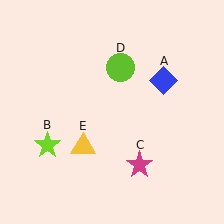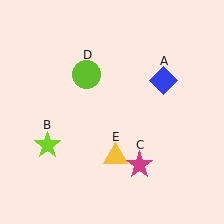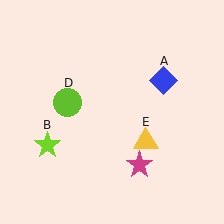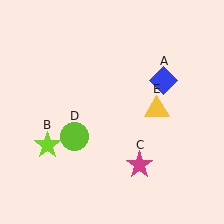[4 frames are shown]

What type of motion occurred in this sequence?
The lime circle (object D), yellow triangle (object E) rotated counterclockwise around the center of the scene.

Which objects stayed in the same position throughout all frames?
Blue diamond (object A) and lime star (object B) and magenta star (object C) remained stationary.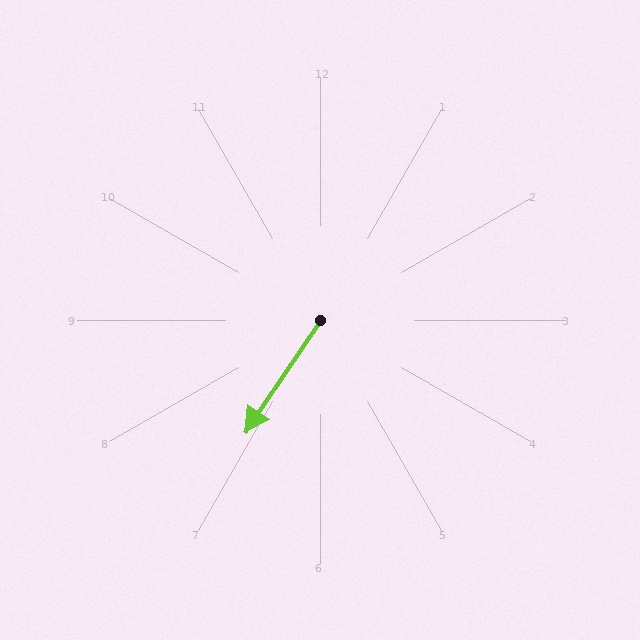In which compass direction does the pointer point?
Southwest.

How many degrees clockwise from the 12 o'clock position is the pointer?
Approximately 214 degrees.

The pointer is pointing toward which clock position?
Roughly 7 o'clock.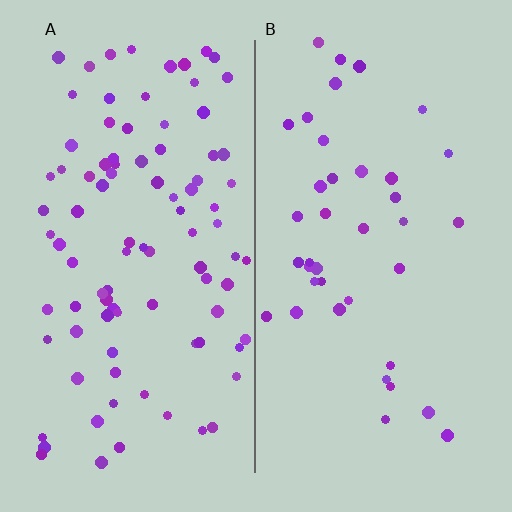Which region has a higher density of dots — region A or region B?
A (the left).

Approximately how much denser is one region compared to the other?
Approximately 2.4× — region A over region B.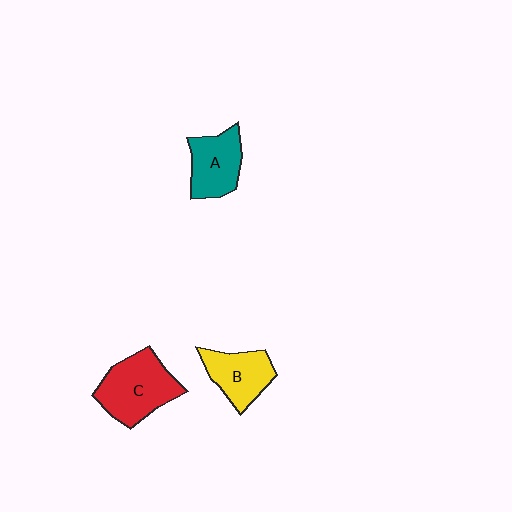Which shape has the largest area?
Shape C (red).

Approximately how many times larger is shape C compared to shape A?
Approximately 1.4 times.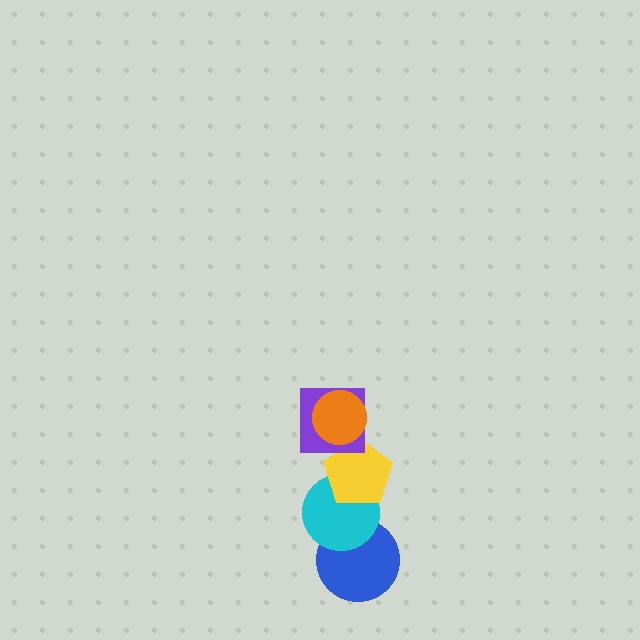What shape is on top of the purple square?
The orange circle is on top of the purple square.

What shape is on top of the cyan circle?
The yellow pentagon is on top of the cyan circle.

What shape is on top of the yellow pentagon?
The purple square is on top of the yellow pentagon.